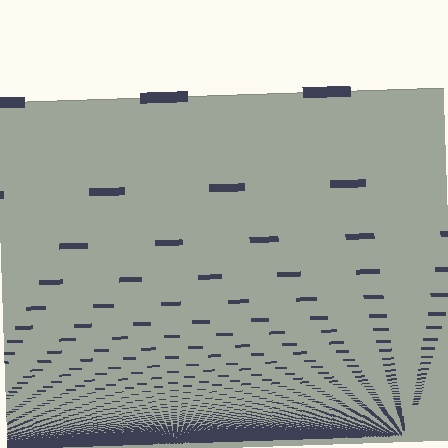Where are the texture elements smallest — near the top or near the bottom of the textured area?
Near the bottom.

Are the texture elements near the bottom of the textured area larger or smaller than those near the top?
Smaller. The gradient is inverted — elements near the bottom are smaller and denser.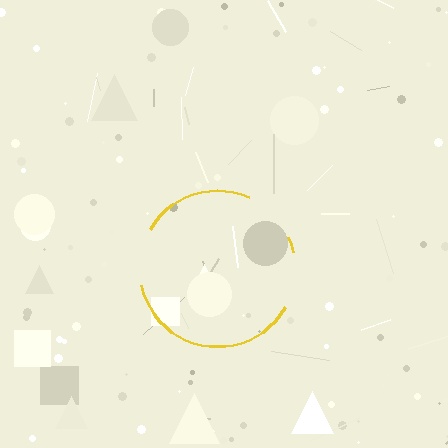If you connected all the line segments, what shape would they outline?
They would outline a circle.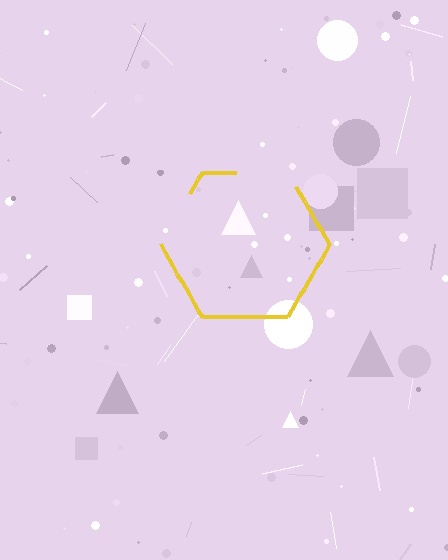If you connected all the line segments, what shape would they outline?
They would outline a hexagon.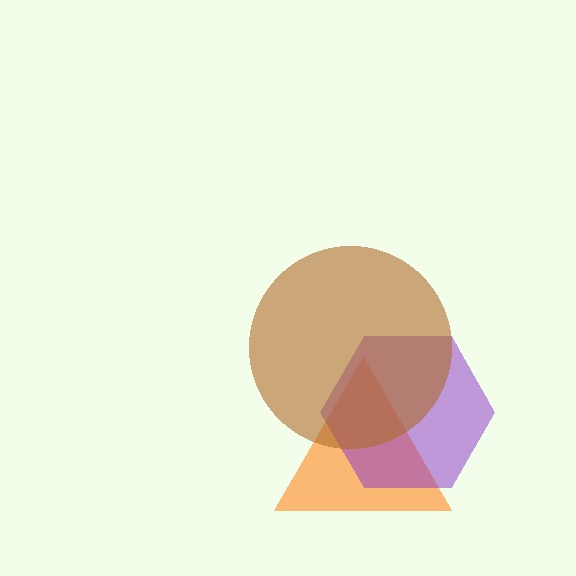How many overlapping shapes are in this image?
There are 3 overlapping shapes in the image.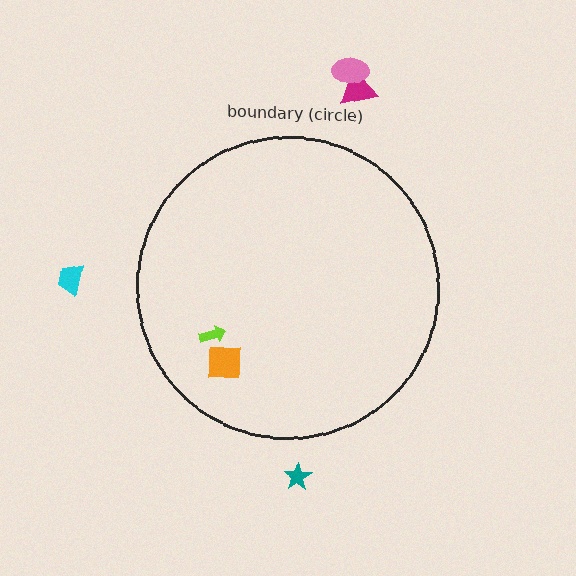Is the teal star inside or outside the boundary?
Outside.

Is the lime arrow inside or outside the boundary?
Inside.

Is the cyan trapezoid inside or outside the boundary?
Outside.